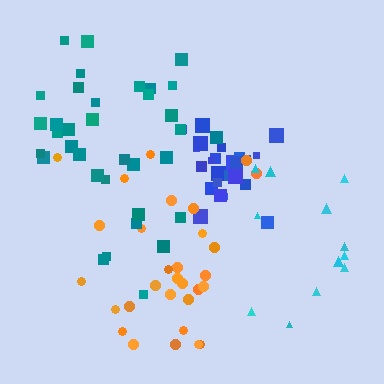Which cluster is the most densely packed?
Blue.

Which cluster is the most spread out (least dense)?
Cyan.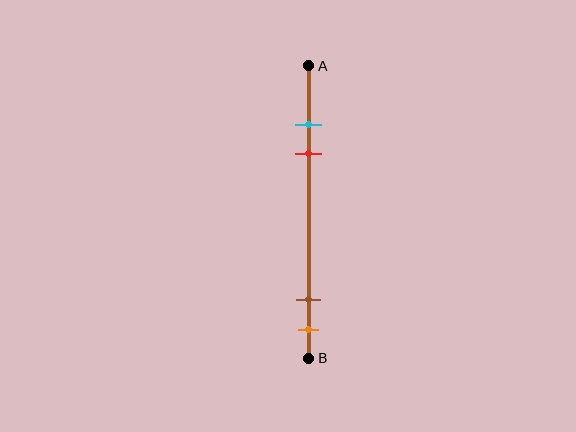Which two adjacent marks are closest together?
The cyan and red marks are the closest adjacent pair.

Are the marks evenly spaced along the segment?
No, the marks are not evenly spaced.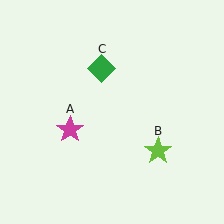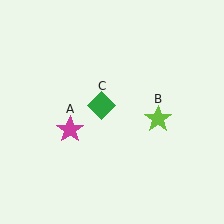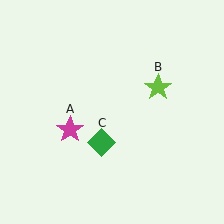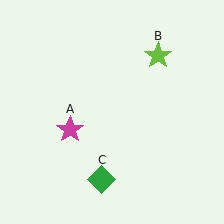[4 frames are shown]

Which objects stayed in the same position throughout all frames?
Magenta star (object A) remained stationary.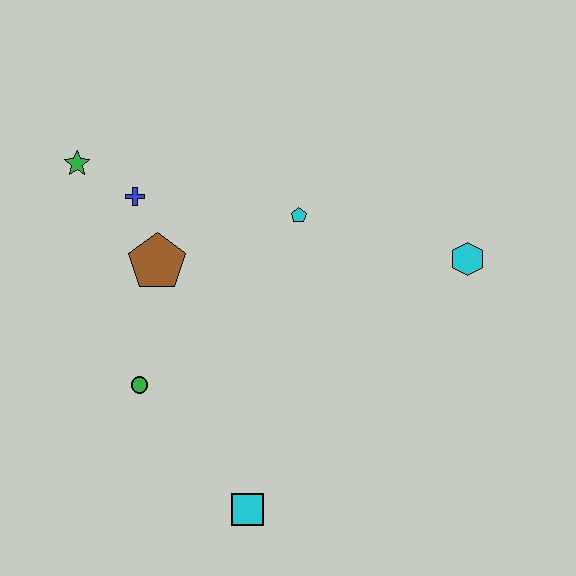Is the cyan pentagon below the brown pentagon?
No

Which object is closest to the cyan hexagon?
The cyan pentagon is closest to the cyan hexagon.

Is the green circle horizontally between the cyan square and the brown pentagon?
No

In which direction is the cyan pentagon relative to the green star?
The cyan pentagon is to the right of the green star.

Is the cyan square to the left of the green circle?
No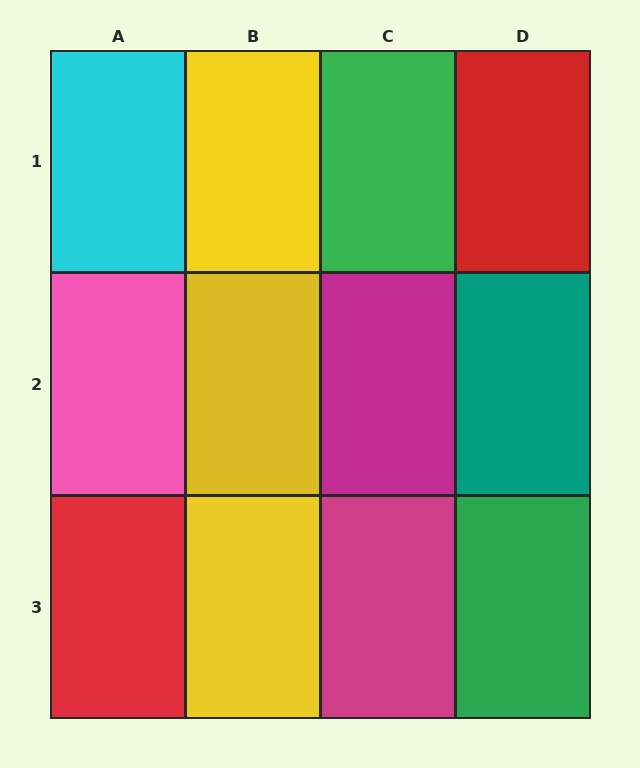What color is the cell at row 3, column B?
Yellow.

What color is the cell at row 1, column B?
Yellow.